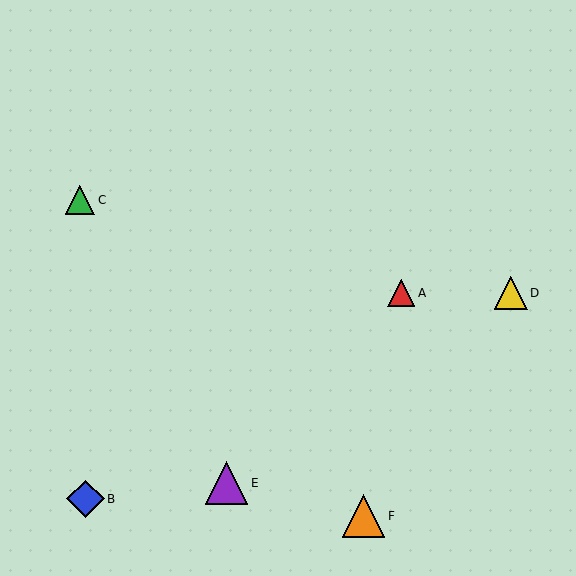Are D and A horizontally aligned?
Yes, both are at y≈293.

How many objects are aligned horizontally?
2 objects (A, D) are aligned horizontally.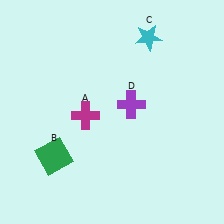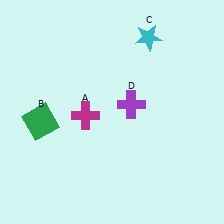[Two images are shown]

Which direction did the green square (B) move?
The green square (B) moved up.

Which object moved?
The green square (B) moved up.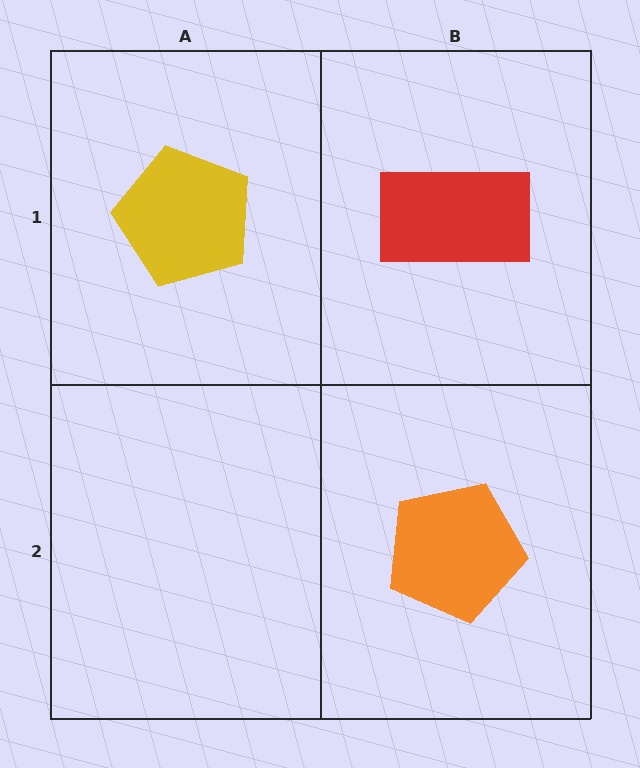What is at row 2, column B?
An orange pentagon.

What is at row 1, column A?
A yellow pentagon.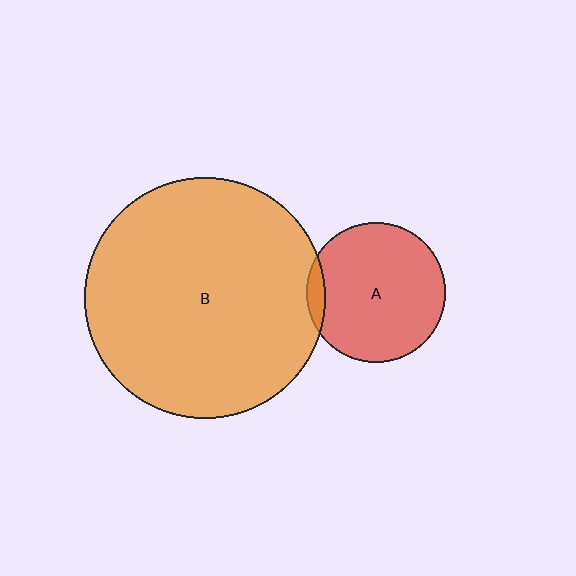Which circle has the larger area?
Circle B (orange).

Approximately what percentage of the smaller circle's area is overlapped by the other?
Approximately 5%.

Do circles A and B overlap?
Yes.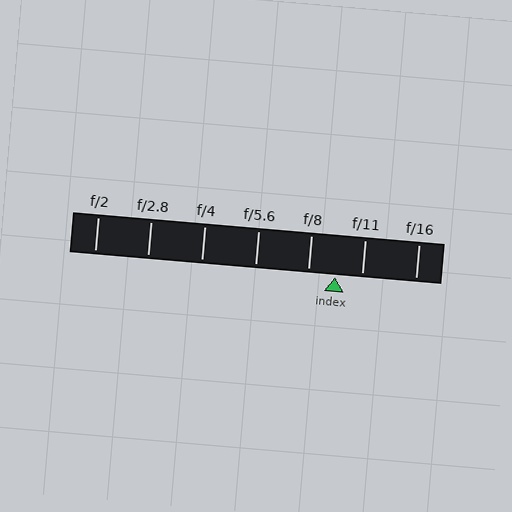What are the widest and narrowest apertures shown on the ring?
The widest aperture shown is f/2 and the narrowest is f/16.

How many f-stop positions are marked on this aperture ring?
There are 7 f-stop positions marked.